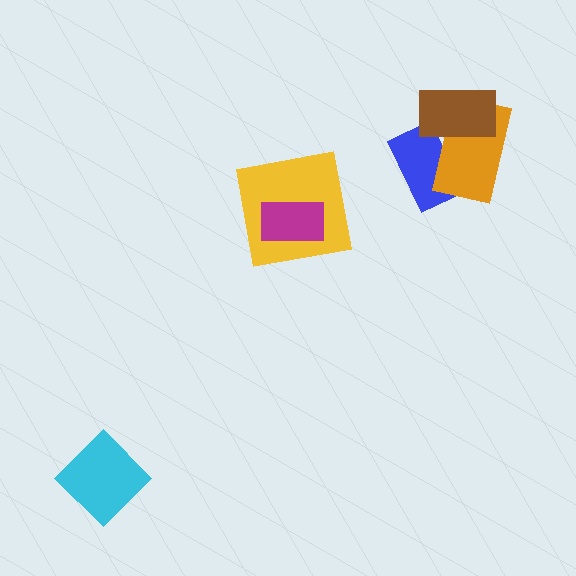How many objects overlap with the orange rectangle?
2 objects overlap with the orange rectangle.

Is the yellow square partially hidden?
Yes, it is partially covered by another shape.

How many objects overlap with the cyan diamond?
0 objects overlap with the cyan diamond.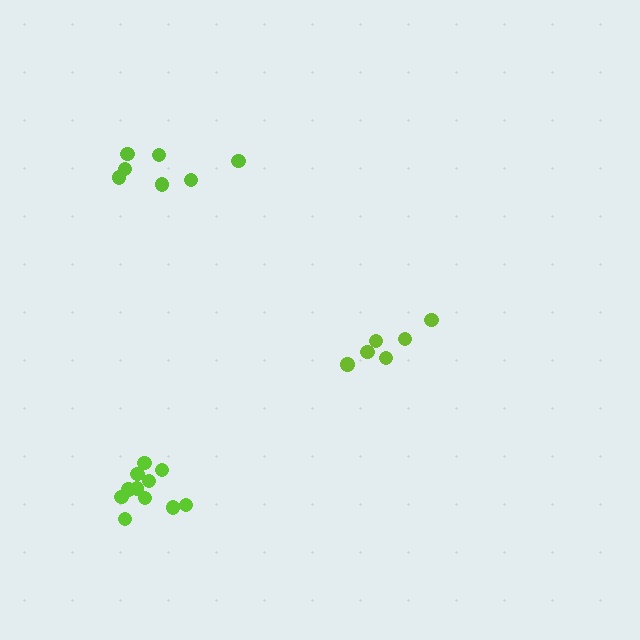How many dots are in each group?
Group 1: 7 dots, Group 2: 11 dots, Group 3: 6 dots (24 total).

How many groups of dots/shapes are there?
There are 3 groups.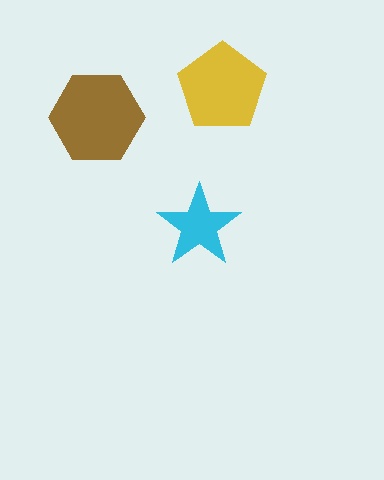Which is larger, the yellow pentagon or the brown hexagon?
The brown hexagon.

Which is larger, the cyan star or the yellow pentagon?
The yellow pentagon.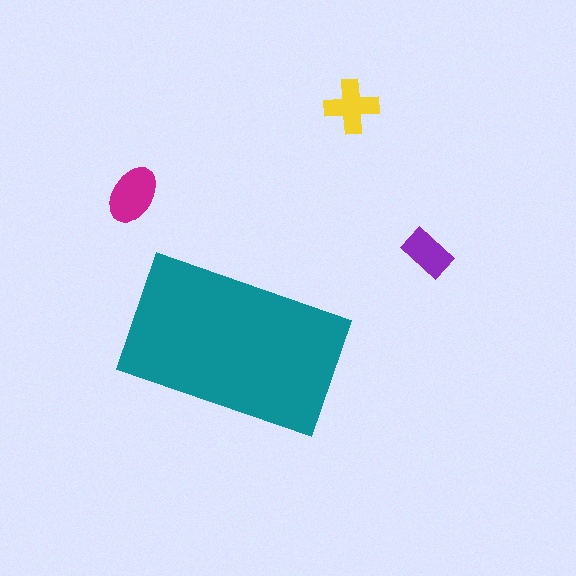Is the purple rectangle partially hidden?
No, the purple rectangle is fully visible.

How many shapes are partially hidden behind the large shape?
0 shapes are partially hidden.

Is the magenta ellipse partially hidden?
No, the magenta ellipse is fully visible.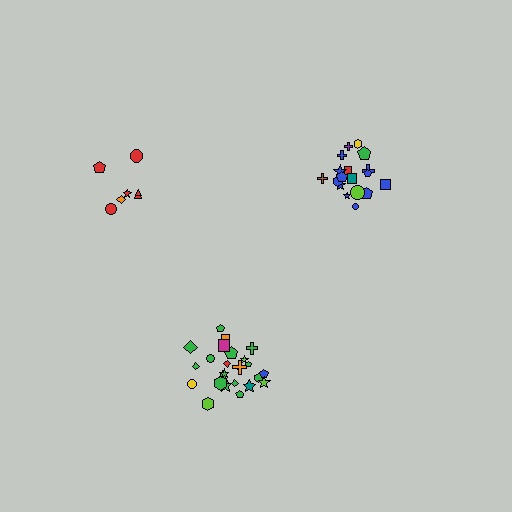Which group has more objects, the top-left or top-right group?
The top-right group.